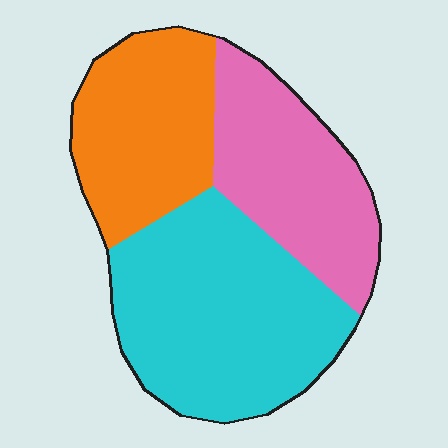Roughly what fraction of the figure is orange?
Orange takes up between a quarter and a half of the figure.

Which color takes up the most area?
Cyan, at roughly 45%.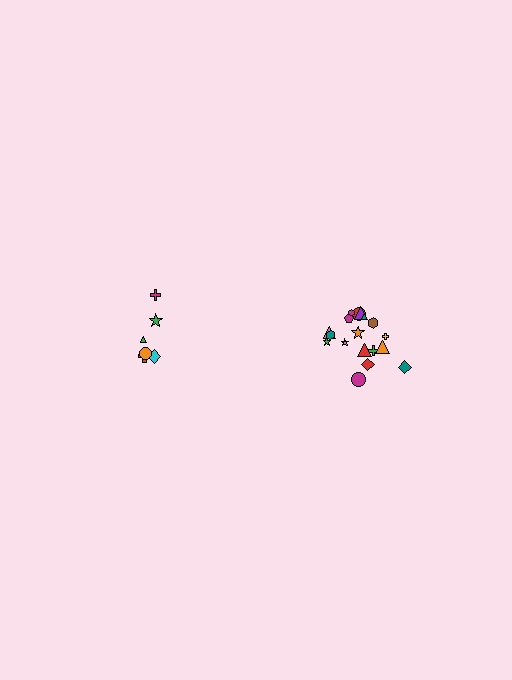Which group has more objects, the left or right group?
The right group.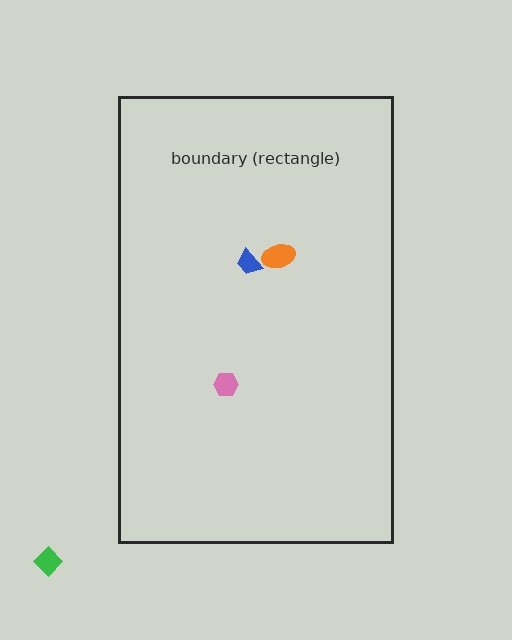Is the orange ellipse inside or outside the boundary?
Inside.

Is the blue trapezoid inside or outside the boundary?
Inside.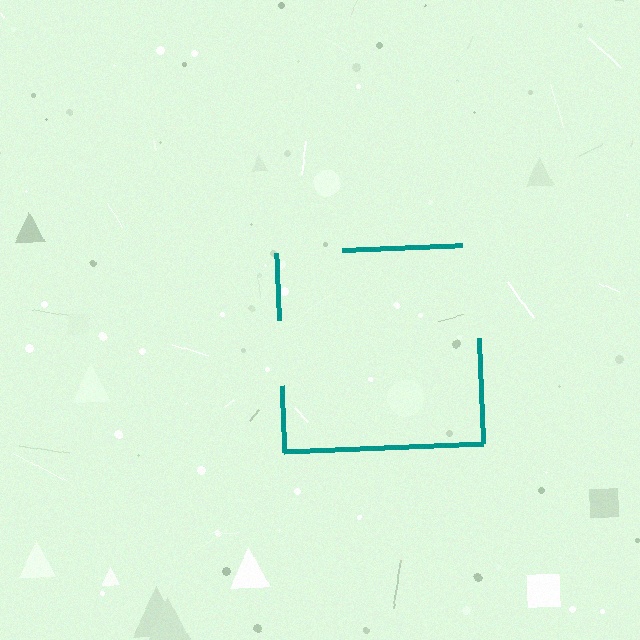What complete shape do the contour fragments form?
The contour fragments form a square.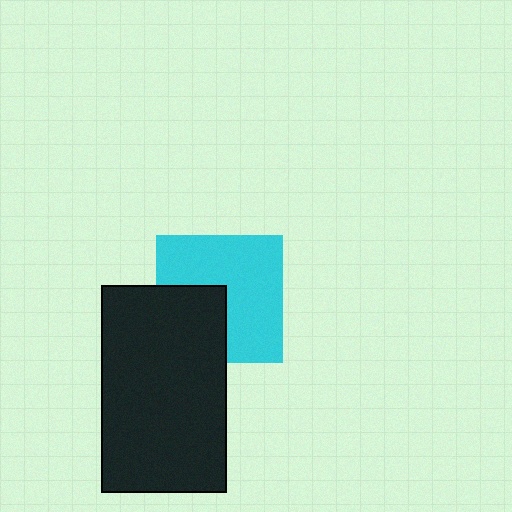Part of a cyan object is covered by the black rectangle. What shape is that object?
It is a square.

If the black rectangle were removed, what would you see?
You would see the complete cyan square.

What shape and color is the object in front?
The object in front is a black rectangle.